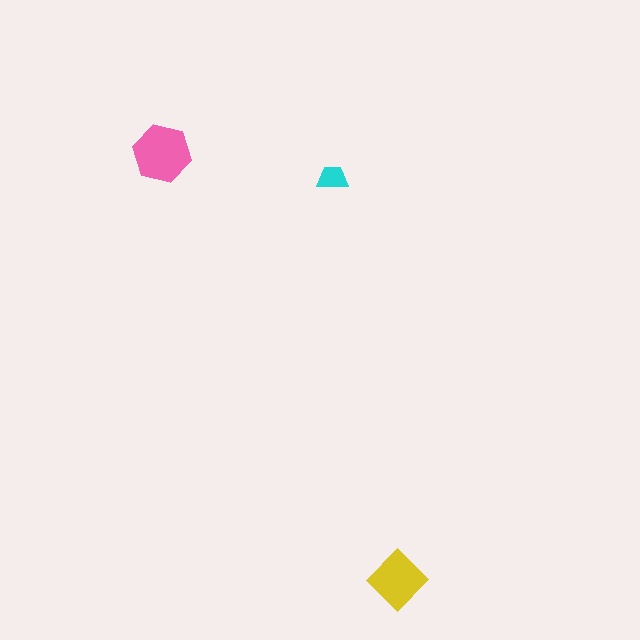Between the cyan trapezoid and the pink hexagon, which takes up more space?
The pink hexagon.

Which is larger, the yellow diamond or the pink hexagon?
The pink hexagon.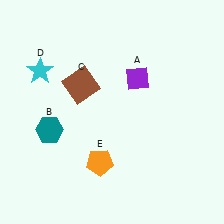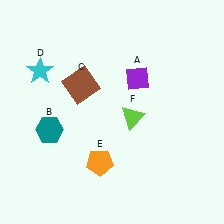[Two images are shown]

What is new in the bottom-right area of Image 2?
A lime triangle (F) was added in the bottom-right area of Image 2.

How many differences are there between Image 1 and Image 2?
There is 1 difference between the two images.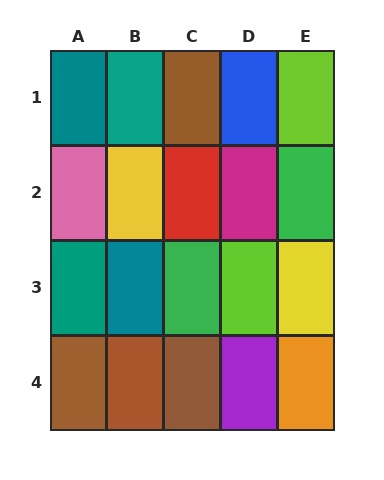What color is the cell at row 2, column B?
Yellow.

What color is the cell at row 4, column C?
Brown.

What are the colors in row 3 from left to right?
Teal, teal, green, lime, yellow.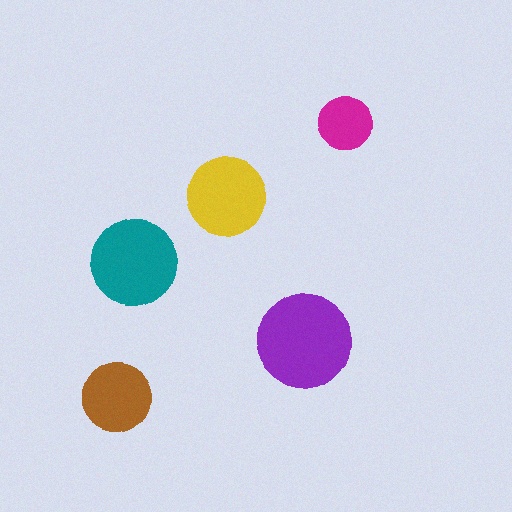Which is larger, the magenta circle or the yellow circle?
The yellow one.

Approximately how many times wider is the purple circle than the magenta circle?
About 2 times wider.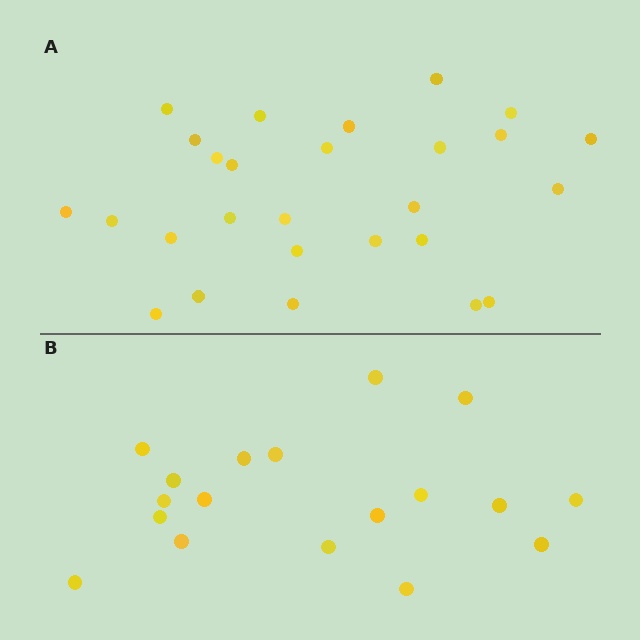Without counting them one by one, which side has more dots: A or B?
Region A (the top region) has more dots.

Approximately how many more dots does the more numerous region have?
Region A has roughly 8 or so more dots than region B.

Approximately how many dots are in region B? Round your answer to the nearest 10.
About 20 dots. (The exact count is 18, which rounds to 20.)